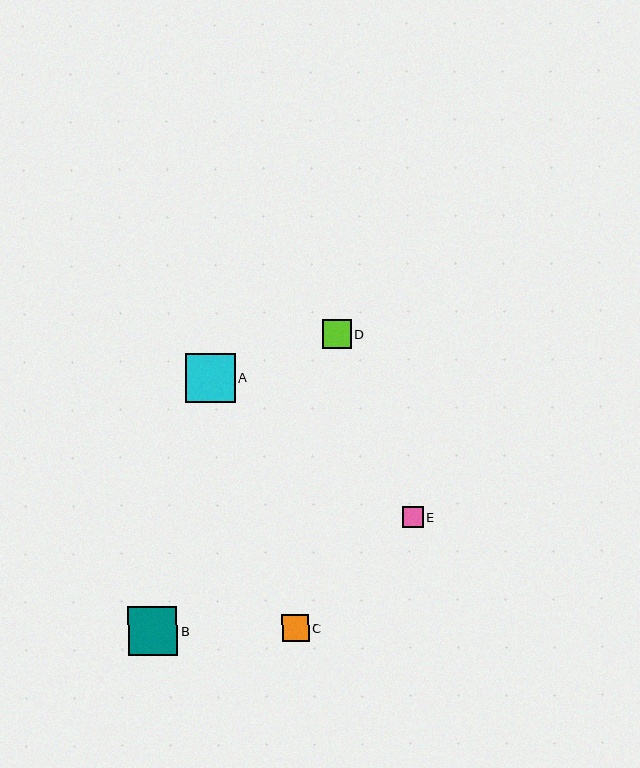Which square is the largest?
Square A is the largest with a size of approximately 49 pixels.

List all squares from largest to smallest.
From largest to smallest: A, B, D, C, E.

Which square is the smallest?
Square E is the smallest with a size of approximately 21 pixels.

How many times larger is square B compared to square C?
Square B is approximately 1.9 times the size of square C.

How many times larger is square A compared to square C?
Square A is approximately 1.9 times the size of square C.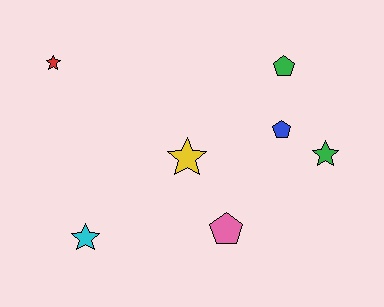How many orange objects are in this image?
There are no orange objects.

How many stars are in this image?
There are 4 stars.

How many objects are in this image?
There are 7 objects.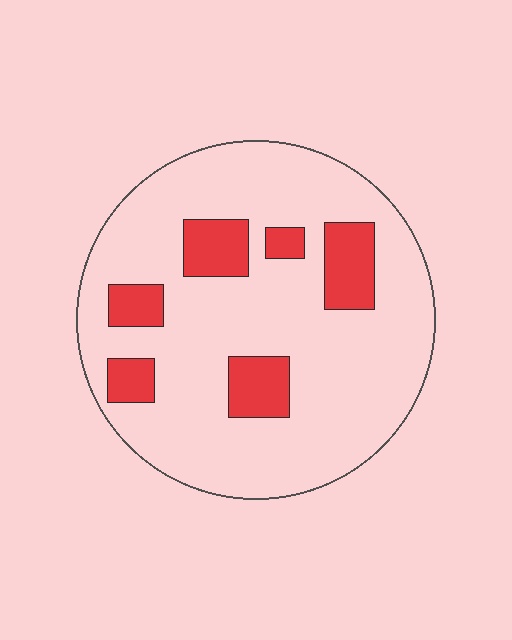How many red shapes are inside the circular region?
6.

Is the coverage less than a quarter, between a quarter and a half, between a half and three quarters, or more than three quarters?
Less than a quarter.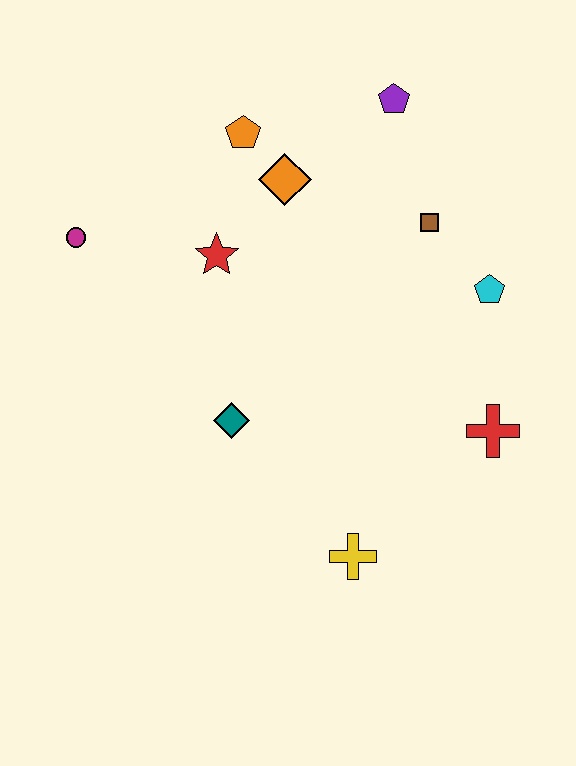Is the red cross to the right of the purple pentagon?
Yes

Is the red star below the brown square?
Yes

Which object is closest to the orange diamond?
The orange pentagon is closest to the orange diamond.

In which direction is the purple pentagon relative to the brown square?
The purple pentagon is above the brown square.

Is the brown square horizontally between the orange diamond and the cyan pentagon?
Yes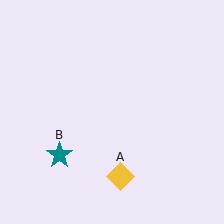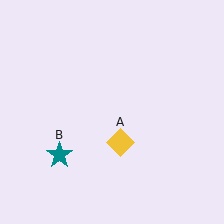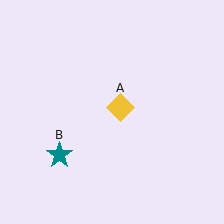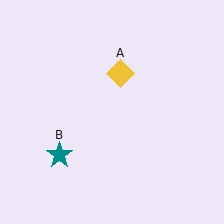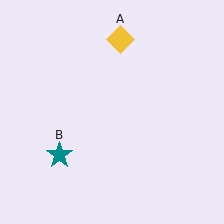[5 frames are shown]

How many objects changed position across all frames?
1 object changed position: yellow diamond (object A).